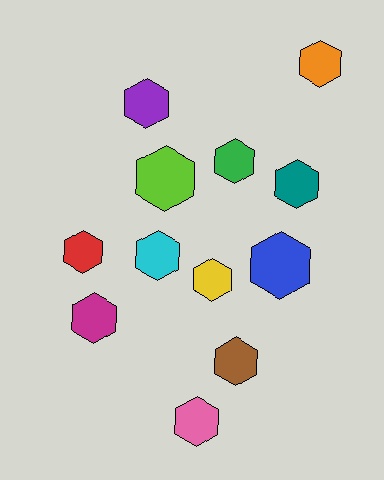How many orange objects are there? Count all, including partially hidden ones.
There is 1 orange object.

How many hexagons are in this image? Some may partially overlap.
There are 12 hexagons.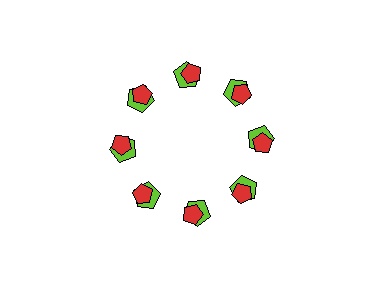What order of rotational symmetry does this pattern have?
This pattern has 8-fold rotational symmetry.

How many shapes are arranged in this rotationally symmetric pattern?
There are 16 shapes, arranged in 8 groups of 2.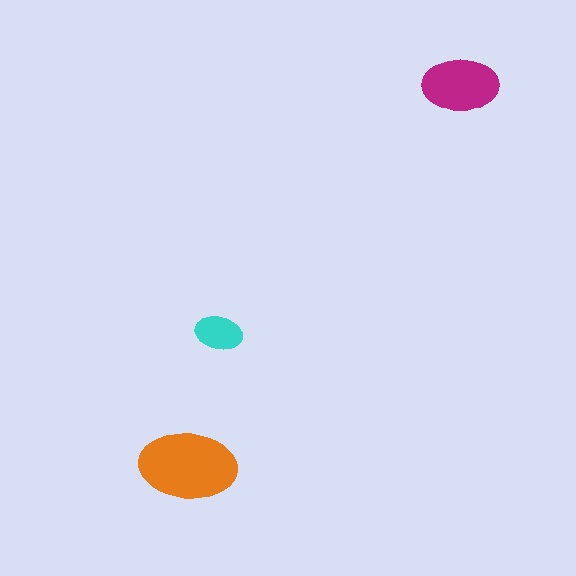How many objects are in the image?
There are 3 objects in the image.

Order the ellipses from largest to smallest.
the orange one, the magenta one, the cyan one.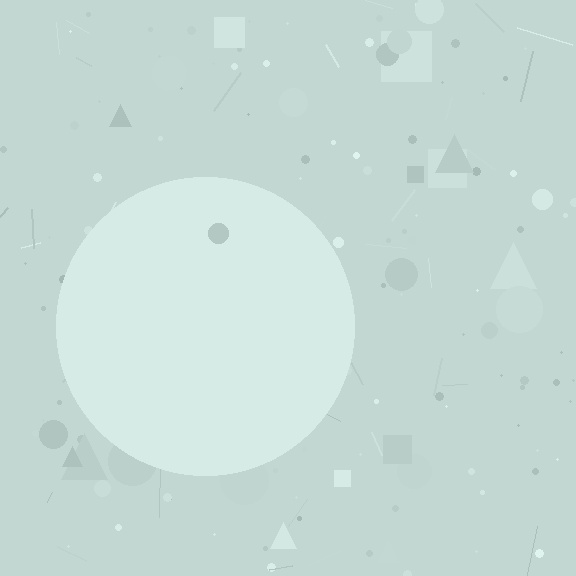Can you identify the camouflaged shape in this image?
The camouflaged shape is a circle.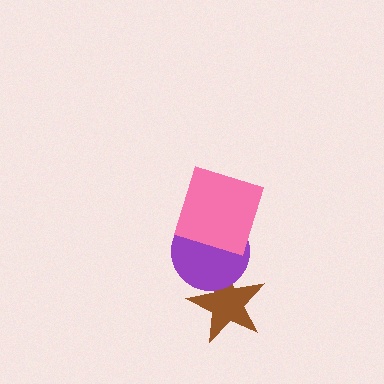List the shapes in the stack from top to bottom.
From top to bottom: the pink square, the purple circle, the brown star.